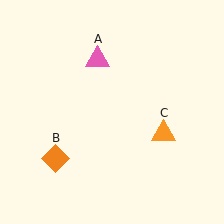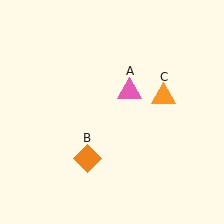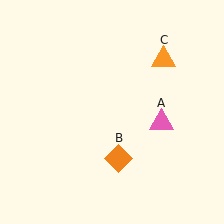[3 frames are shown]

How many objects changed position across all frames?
3 objects changed position: pink triangle (object A), orange diamond (object B), orange triangle (object C).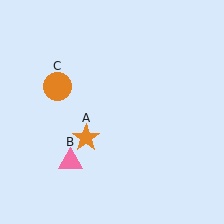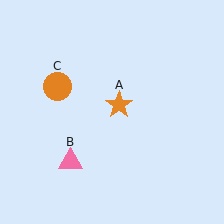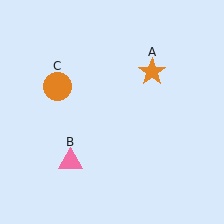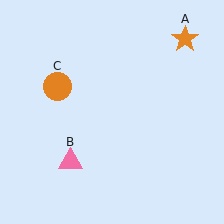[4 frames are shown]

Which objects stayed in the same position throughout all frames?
Pink triangle (object B) and orange circle (object C) remained stationary.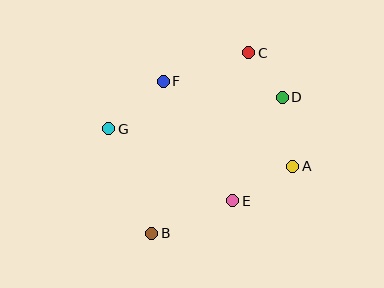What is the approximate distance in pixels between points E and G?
The distance between E and G is approximately 143 pixels.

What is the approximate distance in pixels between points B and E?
The distance between B and E is approximately 87 pixels.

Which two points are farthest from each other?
Points B and C are farthest from each other.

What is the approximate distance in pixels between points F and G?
The distance between F and G is approximately 72 pixels.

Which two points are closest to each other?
Points C and D are closest to each other.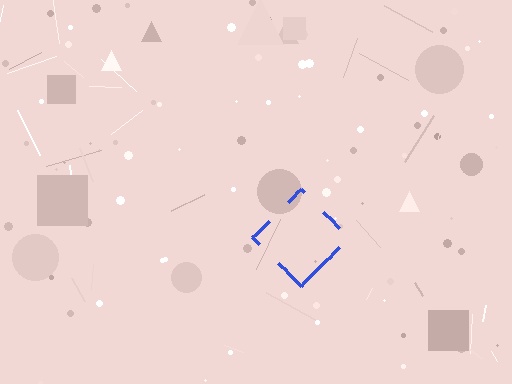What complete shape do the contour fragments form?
The contour fragments form a diamond.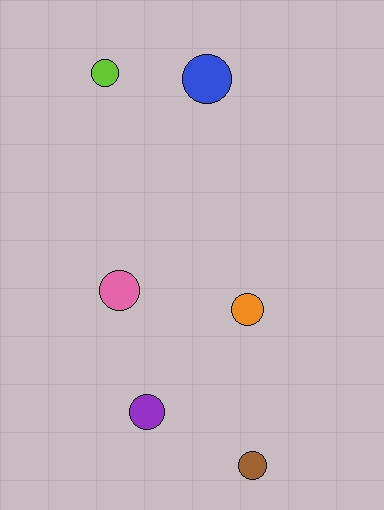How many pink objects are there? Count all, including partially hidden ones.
There is 1 pink object.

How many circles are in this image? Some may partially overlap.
There are 6 circles.